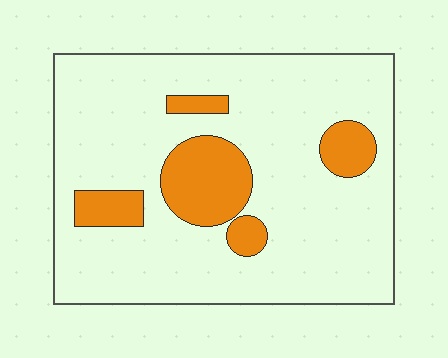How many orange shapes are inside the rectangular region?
5.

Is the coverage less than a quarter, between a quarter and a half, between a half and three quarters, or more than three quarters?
Less than a quarter.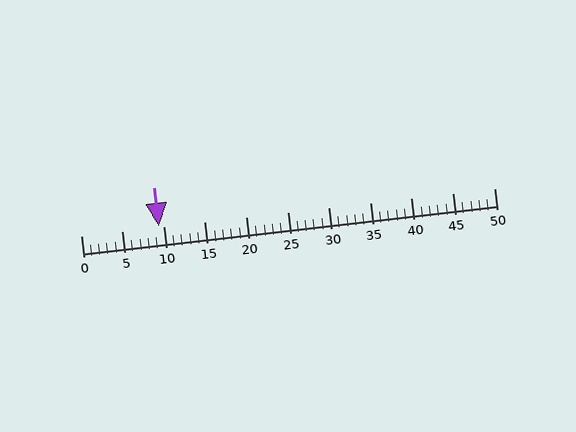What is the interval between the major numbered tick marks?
The major tick marks are spaced 5 units apart.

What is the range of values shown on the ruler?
The ruler shows values from 0 to 50.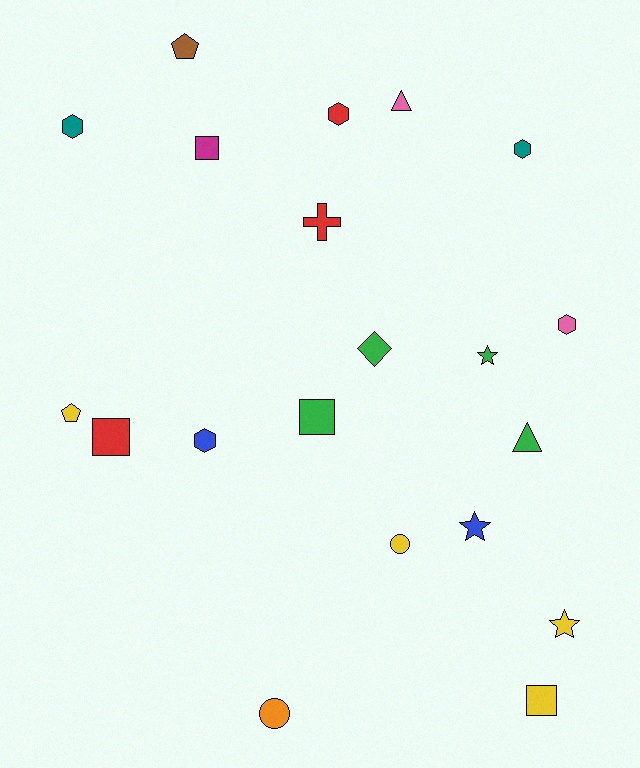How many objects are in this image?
There are 20 objects.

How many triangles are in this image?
There are 2 triangles.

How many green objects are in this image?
There are 4 green objects.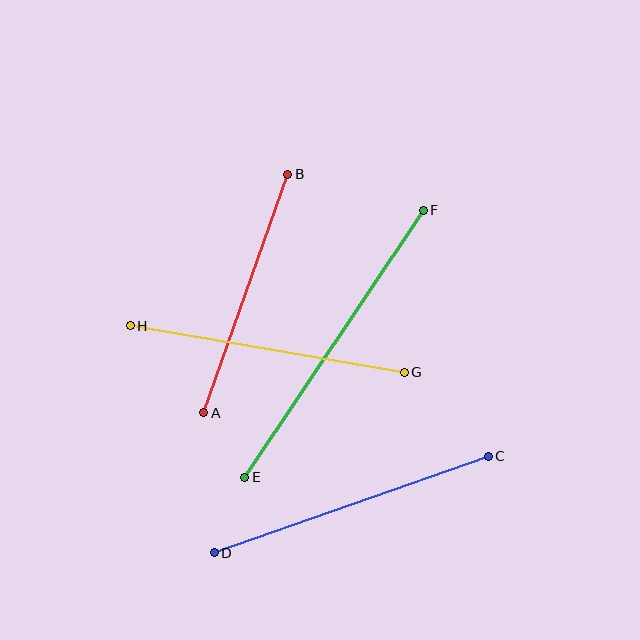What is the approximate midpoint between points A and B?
The midpoint is at approximately (246, 293) pixels.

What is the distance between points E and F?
The distance is approximately 321 pixels.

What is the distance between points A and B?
The distance is approximately 252 pixels.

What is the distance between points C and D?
The distance is approximately 291 pixels.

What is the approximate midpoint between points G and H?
The midpoint is at approximately (267, 349) pixels.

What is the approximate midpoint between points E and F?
The midpoint is at approximately (334, 344) pixels.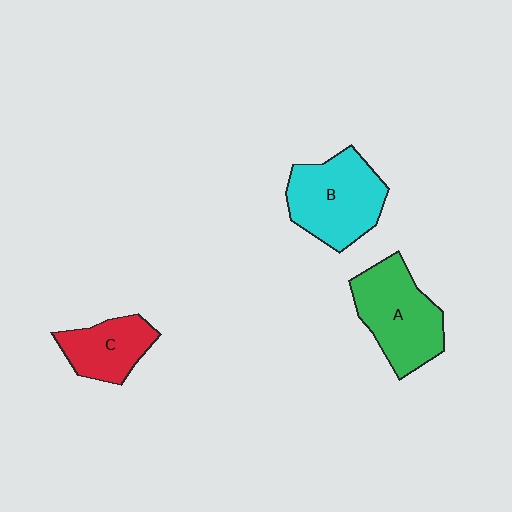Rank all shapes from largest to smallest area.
From largest to smallest: B (cyan), A (green), C (red).